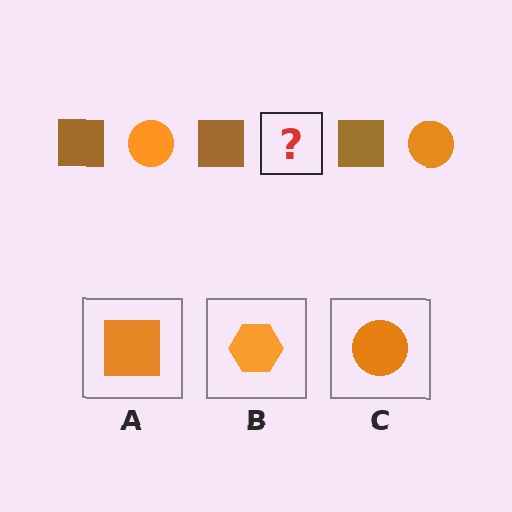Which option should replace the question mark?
Option C.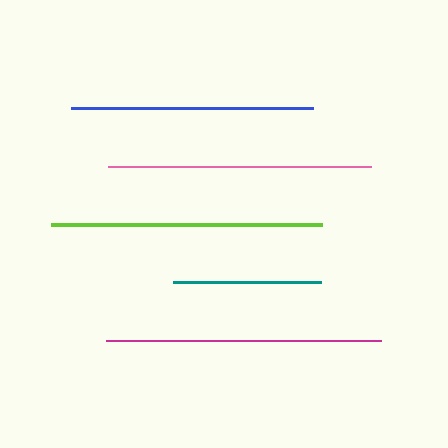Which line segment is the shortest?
The teal line is the shortest at approximately 149 pixels.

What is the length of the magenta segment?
The magenta segment is approximately 275 pixels long.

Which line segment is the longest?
The magenta line is the longest at approximately 275 pixels.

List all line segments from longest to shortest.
From longest to shortest: magenta, lime, pink, blue, teal.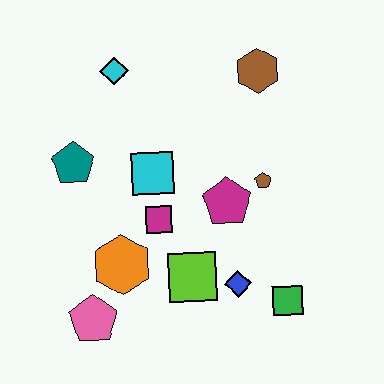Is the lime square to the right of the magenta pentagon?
No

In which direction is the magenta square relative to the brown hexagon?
The magenta square is below the brown hexagon.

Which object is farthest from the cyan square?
The green square is farthest from the cyan square.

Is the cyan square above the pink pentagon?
Yes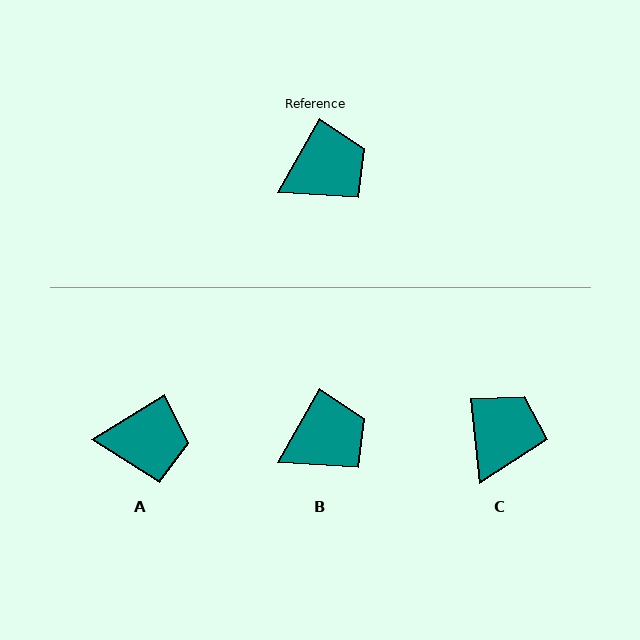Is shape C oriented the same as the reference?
No, it is off by about 36 degrees.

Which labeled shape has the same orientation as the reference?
B.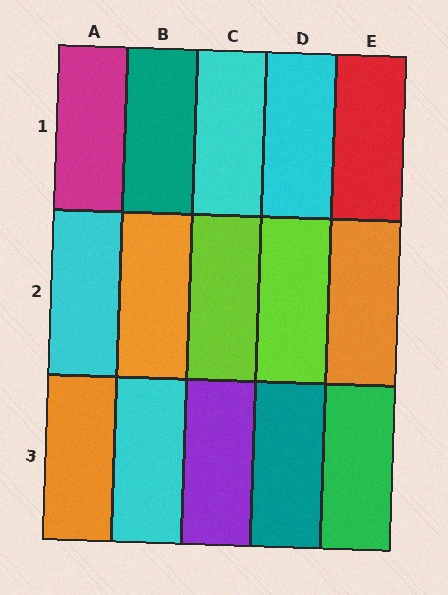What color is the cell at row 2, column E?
Orange.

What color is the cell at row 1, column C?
Cyan.